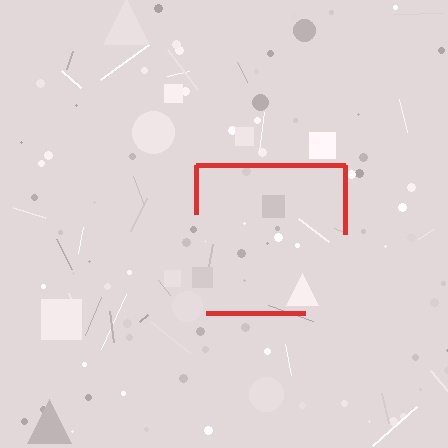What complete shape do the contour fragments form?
The contour fragments form a square.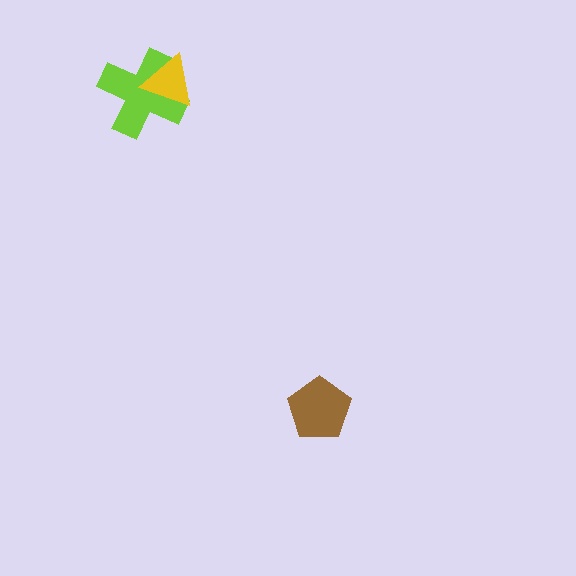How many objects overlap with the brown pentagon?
0 objects overlap with the brown pentagon.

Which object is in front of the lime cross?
The yellow triangle is in front of the lime cross.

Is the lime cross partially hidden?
Yes, it is partially covered by another shape.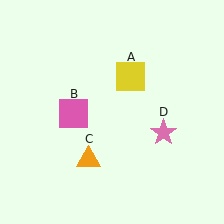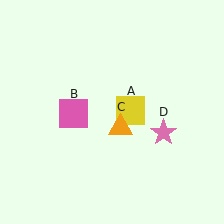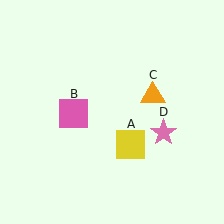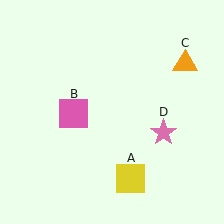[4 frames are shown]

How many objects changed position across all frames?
2 objects changed position: yellow square (object A), orange triangle (object C).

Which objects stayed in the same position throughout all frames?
Pink square (object B) and pink star (object D) remained stationary.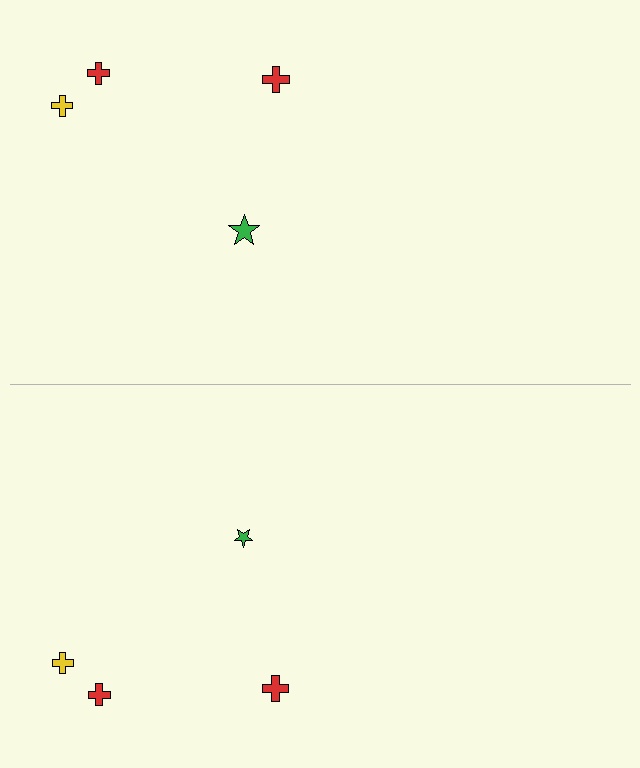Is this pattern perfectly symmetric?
No, the pattern is not perfectly symmetric. The green star on the bottom side has a different size than its mirror counterpart.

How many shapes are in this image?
There are 8 shapes in this image.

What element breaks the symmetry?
The green star on the bottom side has a different size than its mirror counterpart.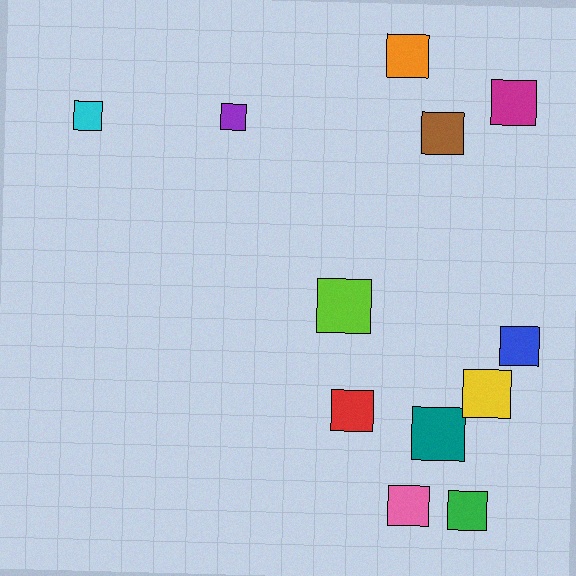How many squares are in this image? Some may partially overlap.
There are 12 squares.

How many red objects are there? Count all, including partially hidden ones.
There is 1 red object.